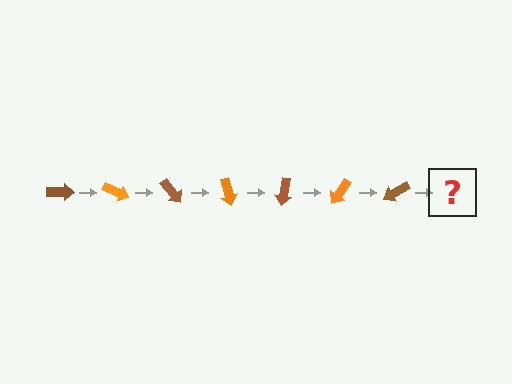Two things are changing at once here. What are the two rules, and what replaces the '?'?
The two rules are that it rotates 25 degrees each step and the color cycles through brown and orange. The '?' should be an orange arrow, rotated 175 degrees from the start.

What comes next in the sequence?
The next element should be an orange arrow, rotated 175 degrees from the start.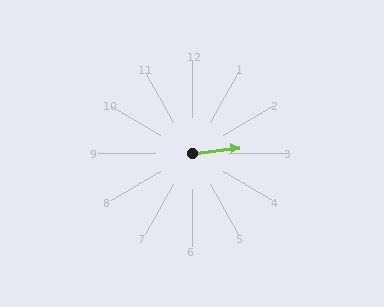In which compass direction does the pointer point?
East.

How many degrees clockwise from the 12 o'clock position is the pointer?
Approximately 82 degrees.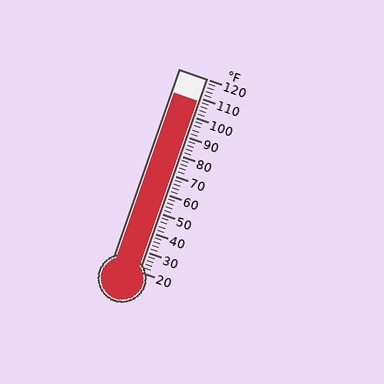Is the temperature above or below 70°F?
The temperature is above 70°F.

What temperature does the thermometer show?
The thermometer shows approximately 108°F.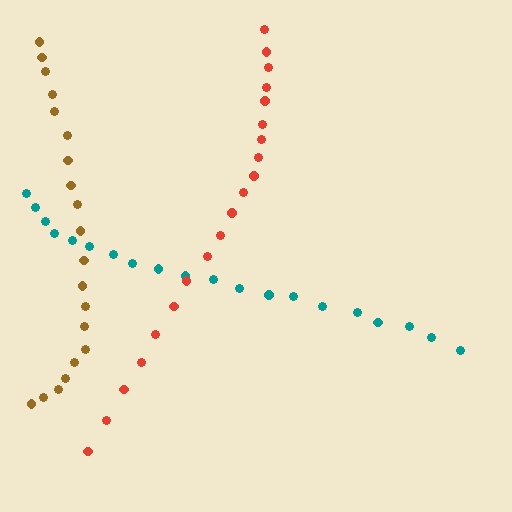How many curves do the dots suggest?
There are 3 distinct paths.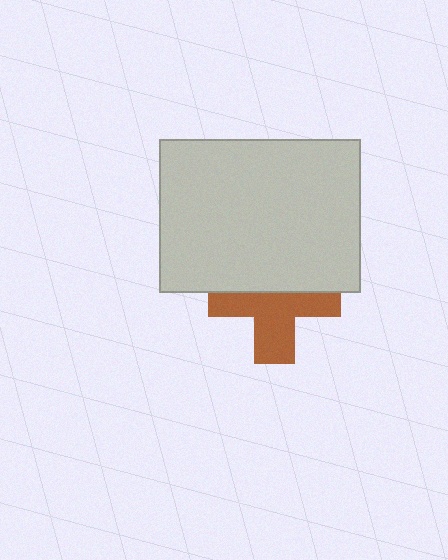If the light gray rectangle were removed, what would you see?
You would see the complete brown cross.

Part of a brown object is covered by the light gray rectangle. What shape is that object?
It is a cross.